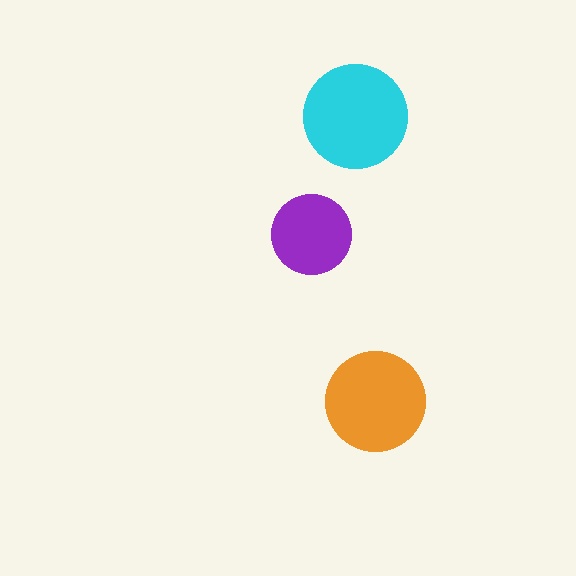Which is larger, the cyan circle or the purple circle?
The cyan one.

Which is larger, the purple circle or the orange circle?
The orange one.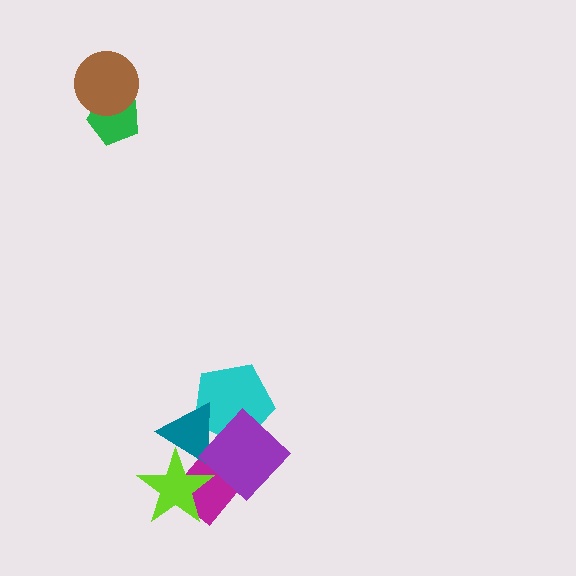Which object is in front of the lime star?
The purple diamond is in front of the lime star.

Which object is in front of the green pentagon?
The brown circle is in front of the green pentagon.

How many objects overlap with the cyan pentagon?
2 objects overlap with the cyan pentagon.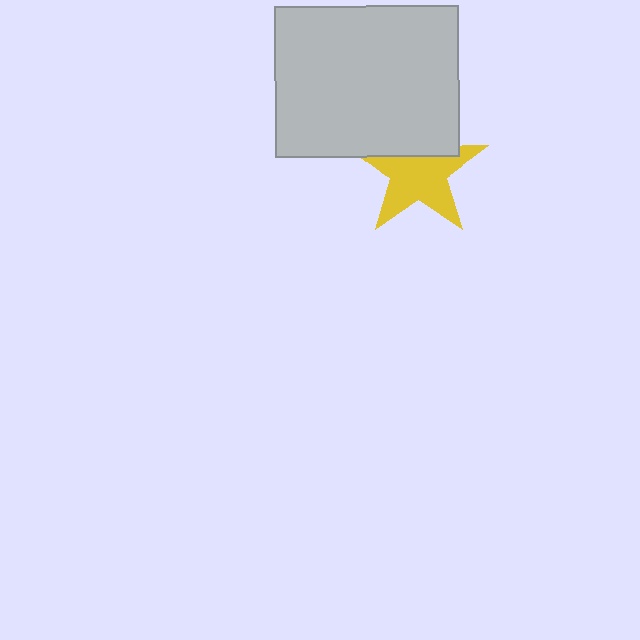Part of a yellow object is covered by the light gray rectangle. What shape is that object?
It is a star.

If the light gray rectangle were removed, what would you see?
You would see the complete yellow star.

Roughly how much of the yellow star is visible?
Most of it is visible (roughly 69%).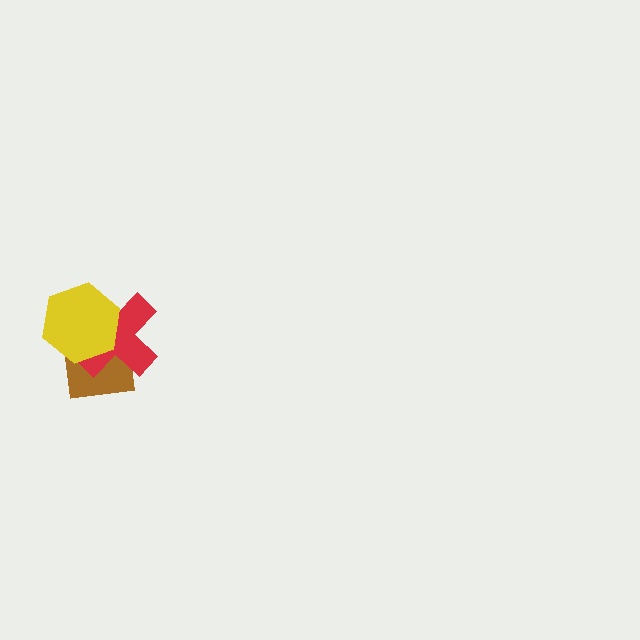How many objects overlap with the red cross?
2 objects overlap with the red cross.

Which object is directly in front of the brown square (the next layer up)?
The red cross is directly in front of the brown square.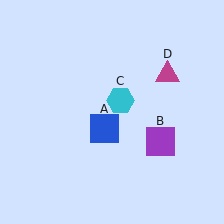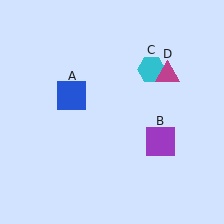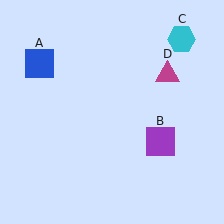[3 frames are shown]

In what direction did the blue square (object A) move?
The blue square (object A) moved up and to the left.